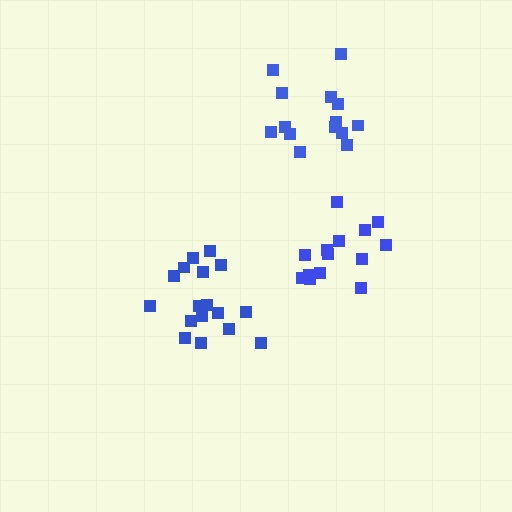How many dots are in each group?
Group 1: 17 dots, Group 2: 14 dots, Group 3: 14 dots (45 total).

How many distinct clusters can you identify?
There are 3 distinct clusters.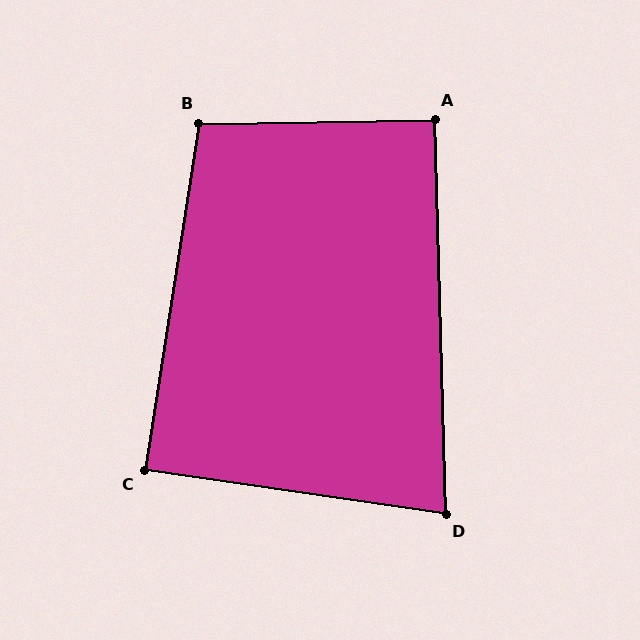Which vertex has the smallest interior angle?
D, at approximately 80 degrees.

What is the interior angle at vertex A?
Approximately 91 degrees (approximately right).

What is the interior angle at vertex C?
Approximately 89 degrees (approximately right).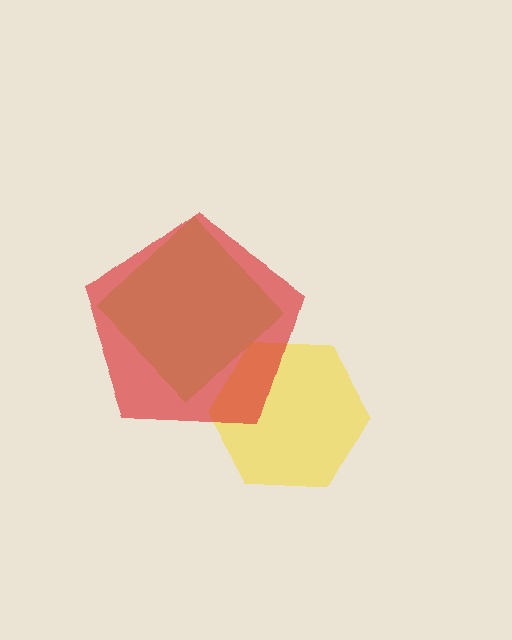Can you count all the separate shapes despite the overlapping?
Yes, there are 3 separate shapes.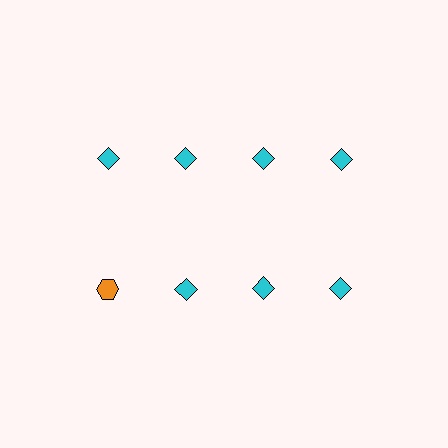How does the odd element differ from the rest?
It differs in both color (orange instead of cyan) and shape (hexagon instead of diamond).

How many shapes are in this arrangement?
There are 8 shapes arranged in a grid pattern.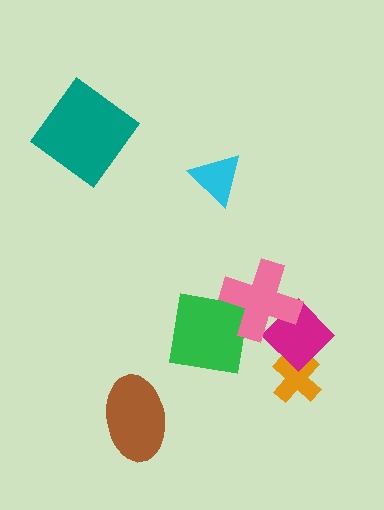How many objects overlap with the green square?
1 object overlaps with the green square.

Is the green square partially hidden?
Yes, it is partially covered by another shape.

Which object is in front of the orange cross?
The magenta diamond is in front of the orange cross.